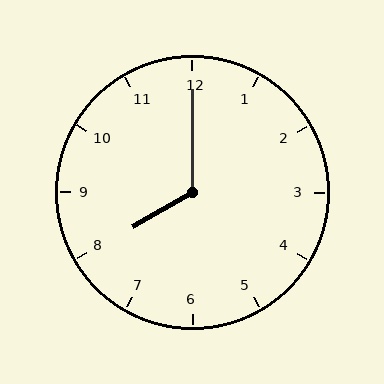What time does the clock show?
8:00.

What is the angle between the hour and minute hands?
Approximately 120 degrees.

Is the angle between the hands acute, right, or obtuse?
It is obtuse.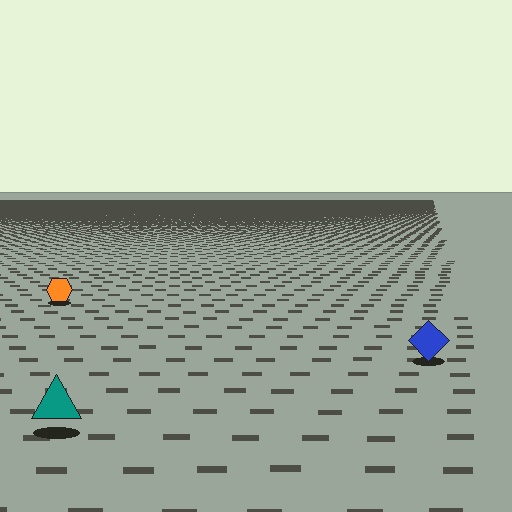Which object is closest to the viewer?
The teal triangle is closest. The texture marks near it are larger and more spread out.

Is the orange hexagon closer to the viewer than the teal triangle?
No. The teal triangle is closer — you can tell from the texture gradient: the ground texture is coarser near it.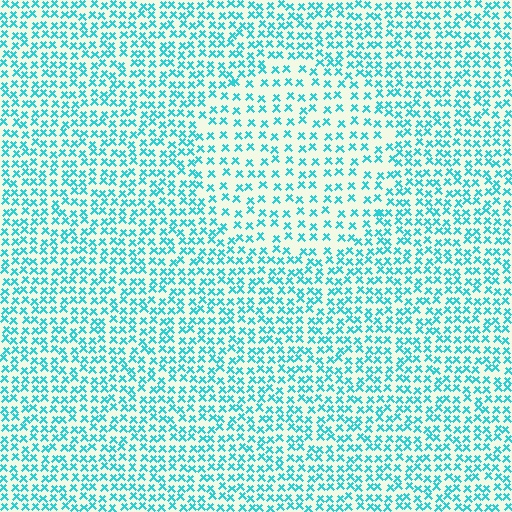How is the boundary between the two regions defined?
The boundary is defined by a change in element density (approximately 1.7x ratio). All elements are the same color, size, and shape.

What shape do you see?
I see a circle.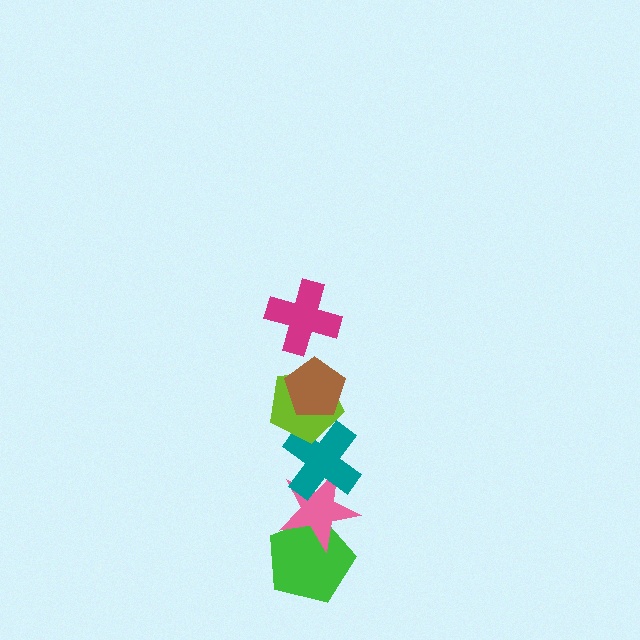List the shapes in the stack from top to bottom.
From top to bottom: the magenta cross, the brown pentagon, the lime pentagon, the teal cross, the pink star, the green pentagon.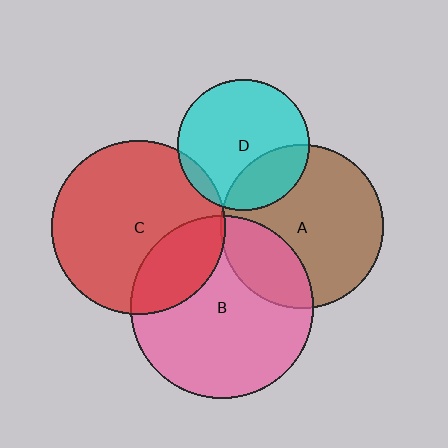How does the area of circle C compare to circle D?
Approximately 1.7 times.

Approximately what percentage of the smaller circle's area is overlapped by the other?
Approximately 5%.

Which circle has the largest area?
Circle B (pink).